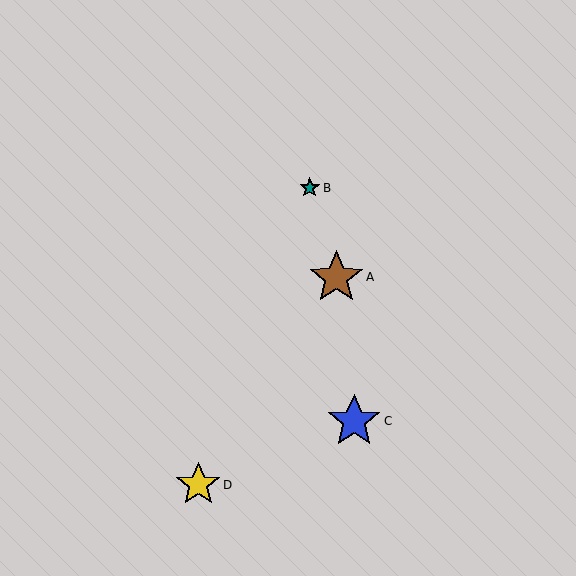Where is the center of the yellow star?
The center of the yellow star is at (198, 485).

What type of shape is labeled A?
Shape A is a brown star.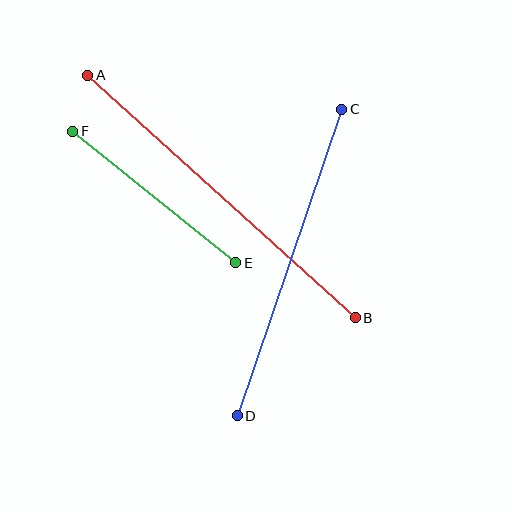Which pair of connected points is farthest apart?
Points A and B are farthest apart.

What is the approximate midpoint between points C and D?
The midpoint is at approximately (289, 262) pixels.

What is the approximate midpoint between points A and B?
The midpoint is at approximately (221, 197) pixels.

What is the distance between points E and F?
The distance is approximately 210 pixels.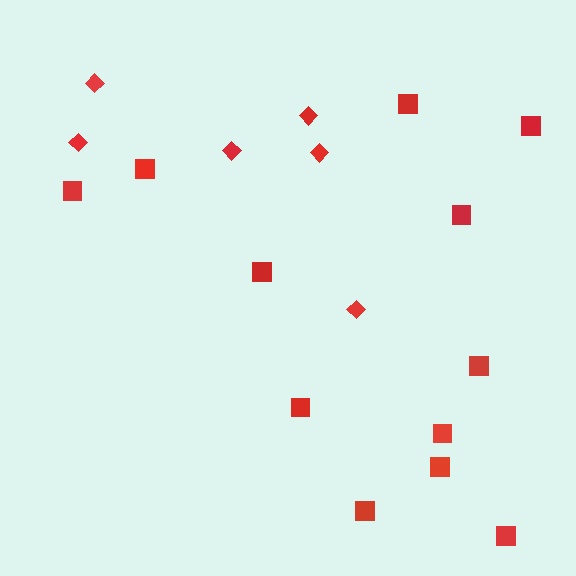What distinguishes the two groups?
There are 2 groups: one group of diamonds (6) and one group of squares (12).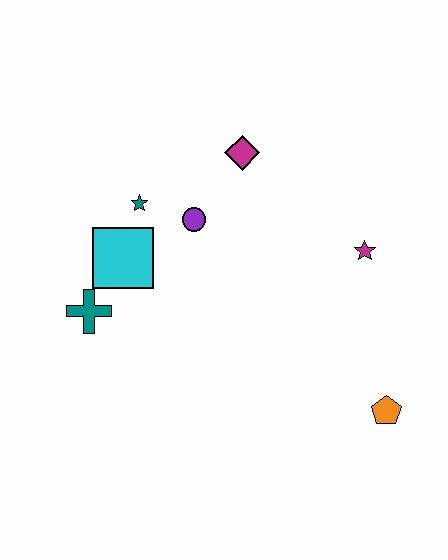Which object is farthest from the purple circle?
The orange pentagon is farthest from the purple circle.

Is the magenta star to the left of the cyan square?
No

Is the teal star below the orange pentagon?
No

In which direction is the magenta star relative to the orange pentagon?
The magenta star is above the orange pentagon.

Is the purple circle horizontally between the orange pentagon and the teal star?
Yes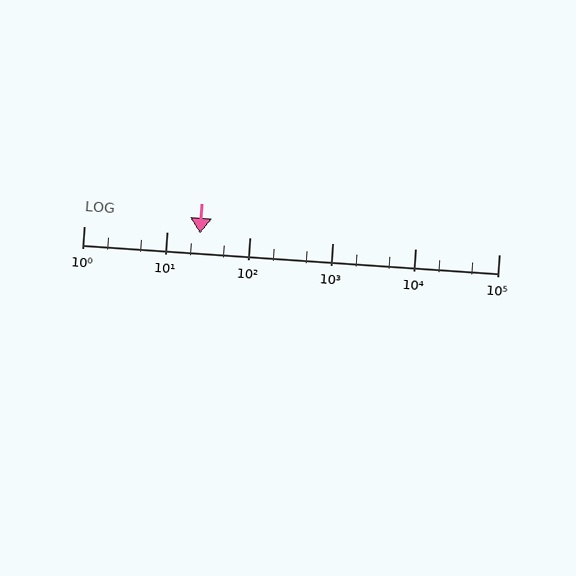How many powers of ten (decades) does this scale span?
The scale spans 5 decades, from 1 to 100000.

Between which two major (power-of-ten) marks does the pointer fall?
The pointer is between 10 and 100.